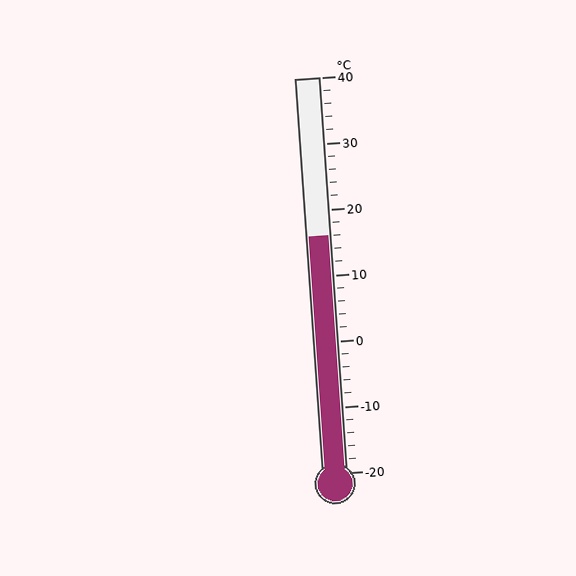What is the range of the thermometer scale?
The thermometer scale ranges from -20°C to 40°C.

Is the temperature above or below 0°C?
The temperature is above 0°C.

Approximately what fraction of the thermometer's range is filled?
The thermometer is filled to approximately 60% of its range.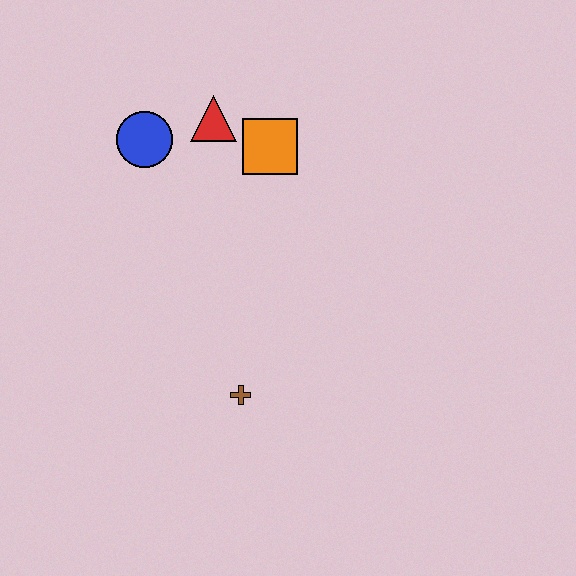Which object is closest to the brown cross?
The orange square is closest to the brown cross.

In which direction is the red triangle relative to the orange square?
The red triangle is to the left of the orange square.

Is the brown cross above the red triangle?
No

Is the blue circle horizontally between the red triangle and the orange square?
No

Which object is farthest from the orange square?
The brown cross is farthest from the orange square.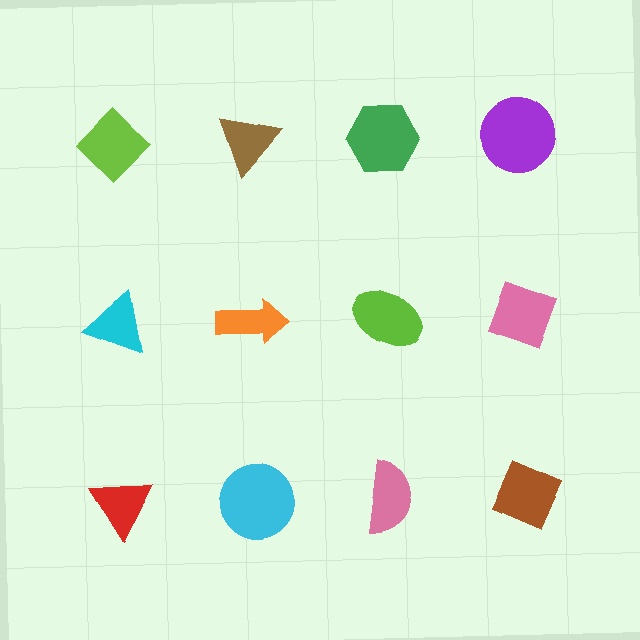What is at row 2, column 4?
A pink diamond.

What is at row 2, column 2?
An orange arrow.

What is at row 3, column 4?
A brown diamond.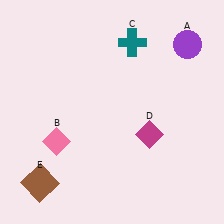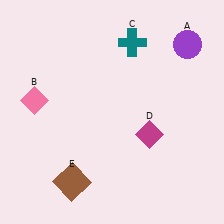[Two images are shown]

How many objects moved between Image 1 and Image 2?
2 objects moved between the two images.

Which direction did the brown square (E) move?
The brown square (E) moved right.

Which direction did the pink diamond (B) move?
The pink diamond (B) moved up.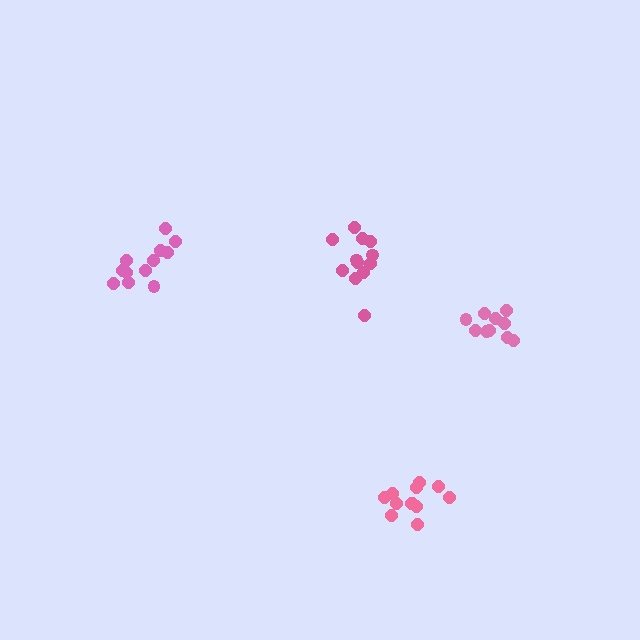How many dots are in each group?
Group 1: 12 dots, Group 2: 12 dots, Group 3: 10 dots, Group 4: 12 dots (46 total).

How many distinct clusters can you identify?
There are 4 distinct clusters.